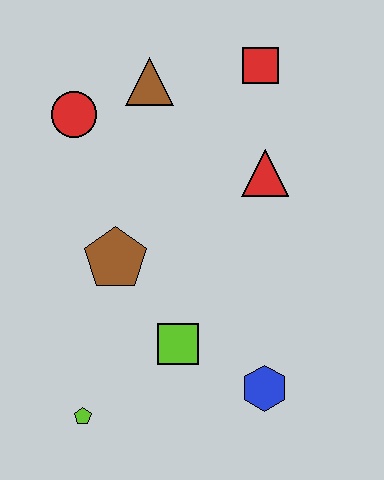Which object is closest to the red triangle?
The red square is closest to the red triangle.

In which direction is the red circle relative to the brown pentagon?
The red circle is above the brown pentagon.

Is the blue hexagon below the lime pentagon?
No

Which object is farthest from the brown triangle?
The lime pentagon is farthest from the brown triangle.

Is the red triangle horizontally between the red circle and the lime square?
No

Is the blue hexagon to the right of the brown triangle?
Yes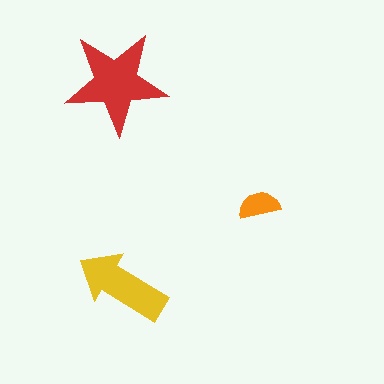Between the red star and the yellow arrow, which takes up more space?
The red star.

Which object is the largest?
The red star.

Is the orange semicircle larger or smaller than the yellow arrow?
Smaller.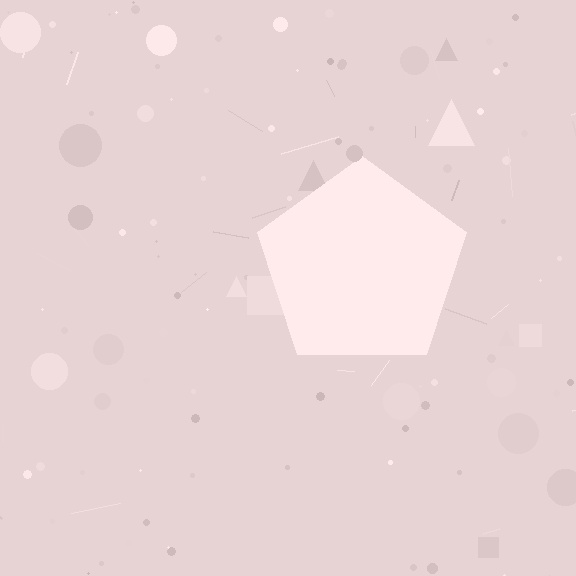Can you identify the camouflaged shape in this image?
The camouflaged shape is a pentagon.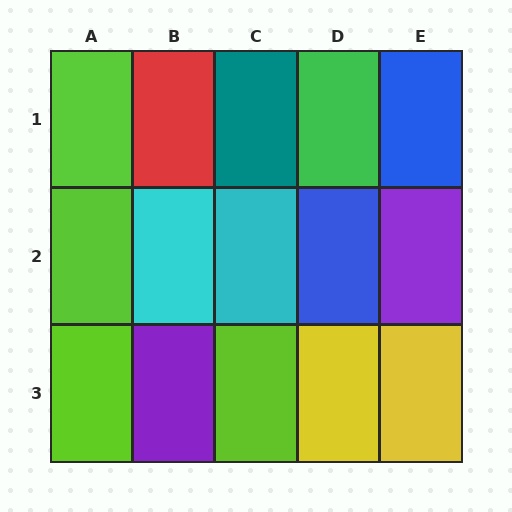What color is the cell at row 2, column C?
Cyan.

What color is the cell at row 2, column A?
Lime.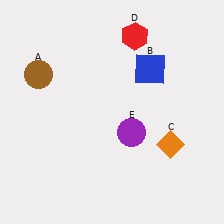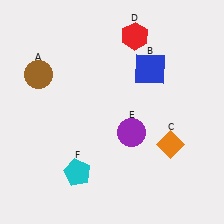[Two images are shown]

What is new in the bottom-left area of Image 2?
A cyan pentagon (F) was added in the bottom-left area of Image 2.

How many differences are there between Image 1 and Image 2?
There is 1 difference between the two images.